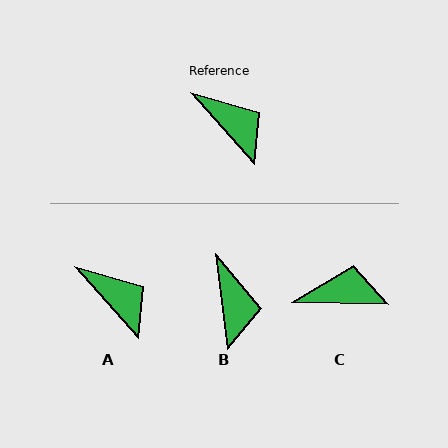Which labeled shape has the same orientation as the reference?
A.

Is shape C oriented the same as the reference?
No, it is off by about 48 degrees.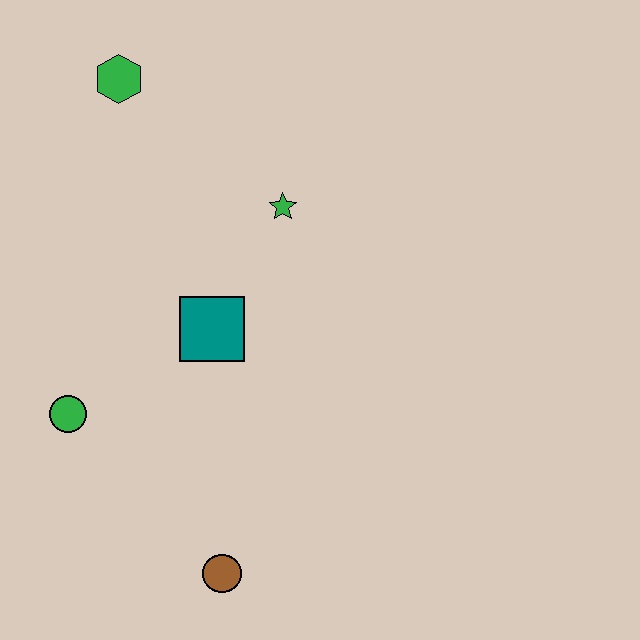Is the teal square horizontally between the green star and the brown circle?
No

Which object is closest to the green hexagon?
The green star is closest to the green hexagon.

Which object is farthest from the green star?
The brown circle is farthest from the green star.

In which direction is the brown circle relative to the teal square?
The brown circle is below the teal square.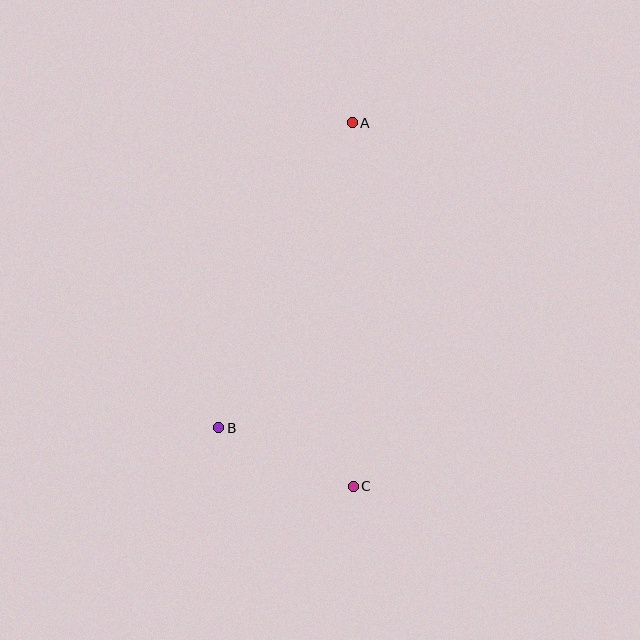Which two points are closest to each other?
Points B and C are closest to each other.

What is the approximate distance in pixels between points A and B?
The distance between A and B is approximately 333 pixels.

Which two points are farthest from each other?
Points A and C are farthest from each other.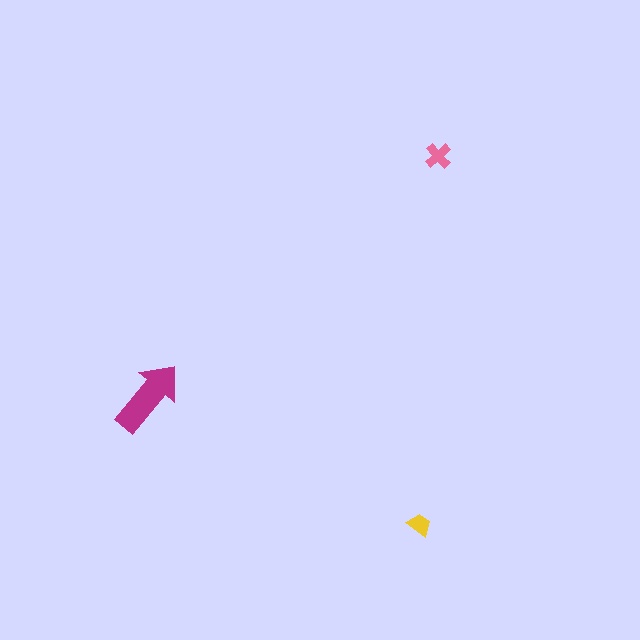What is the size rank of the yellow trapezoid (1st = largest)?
3rd.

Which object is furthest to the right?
The pink cross is rightmost.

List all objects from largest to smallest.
The magenta arrow, the pink cross, the yellow trapezoid.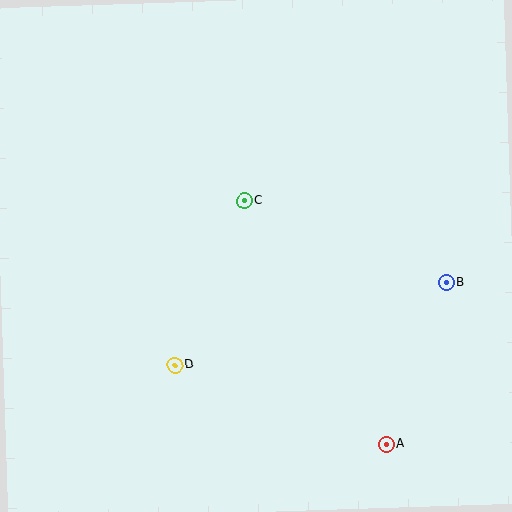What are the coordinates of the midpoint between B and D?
The midpoint between B and D is at (310, 324).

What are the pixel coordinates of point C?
Point C is at (244, 201).